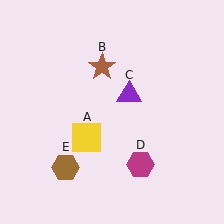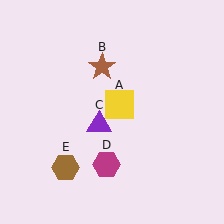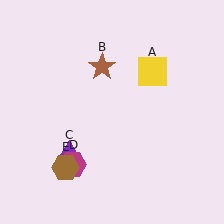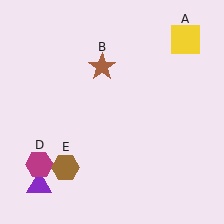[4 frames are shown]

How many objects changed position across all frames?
3 objects changed position: yellow square (object A), purple triangle (object C), magenta hexagon (object D).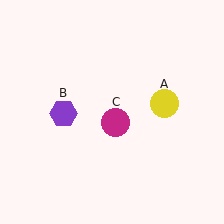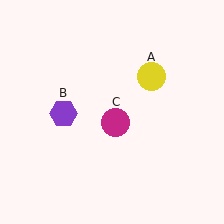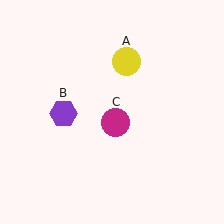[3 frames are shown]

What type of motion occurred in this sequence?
The yellow circle (object A) rotated counterclockwise around the center of the scene.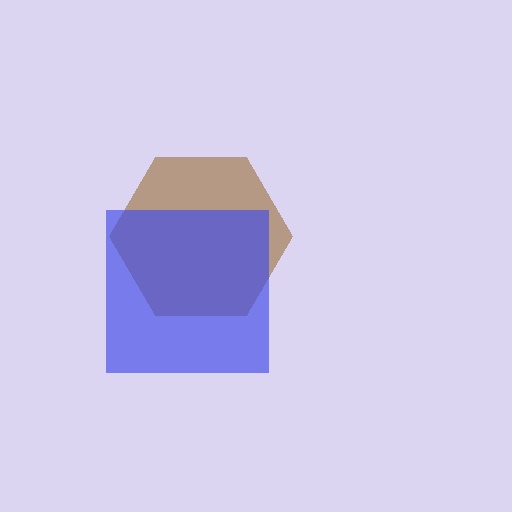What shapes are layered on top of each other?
The layered shapes are: a brown hexagon, a blue square.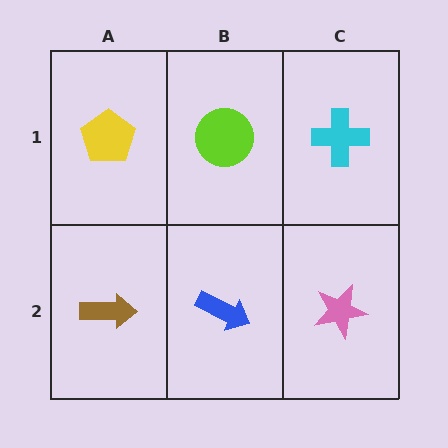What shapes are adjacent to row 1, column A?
A brown arrow (row 2, column A), a lime circle (row 1, column B).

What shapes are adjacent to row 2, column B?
A lime circle (row 1, column B), a brown arrow (row 2, column A), a pink star (row 2, column C).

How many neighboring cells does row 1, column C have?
2.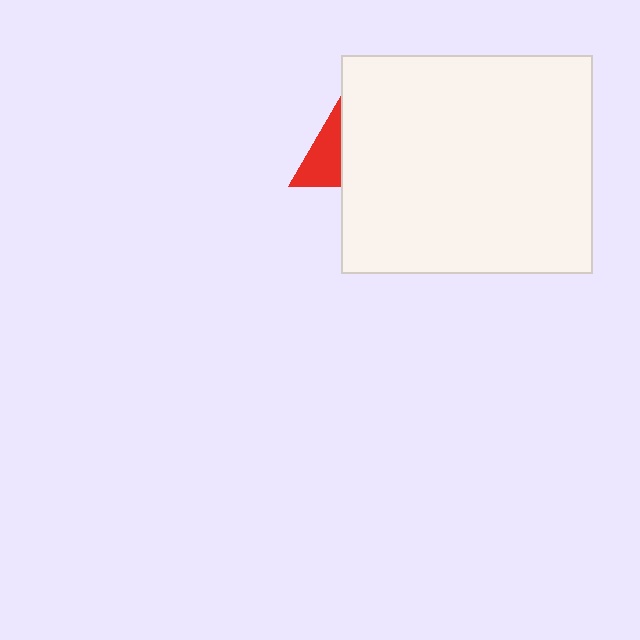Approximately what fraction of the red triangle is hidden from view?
Roughly 69% of the red triangle is hidden behind the white rectangle.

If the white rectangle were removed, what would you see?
You would see the complete red triangle.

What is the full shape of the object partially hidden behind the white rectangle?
The partially hidden object is a red triangle.